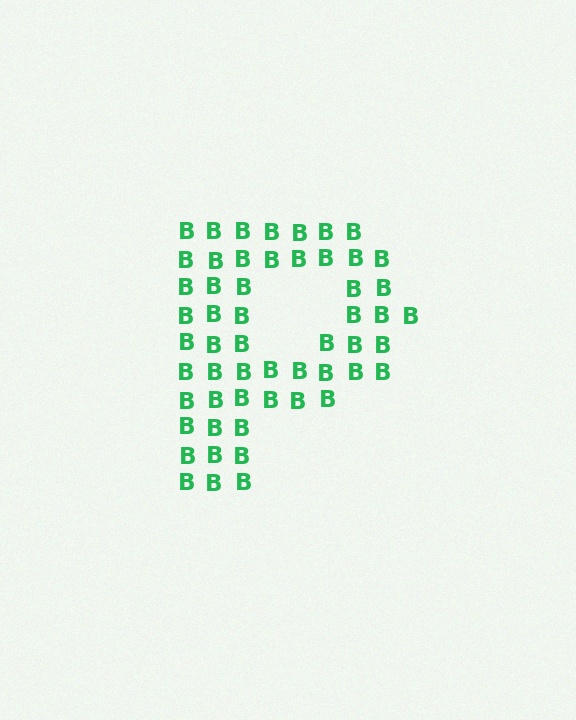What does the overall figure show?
The overall figure shows the letter P.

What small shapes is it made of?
It is made of small letter B's.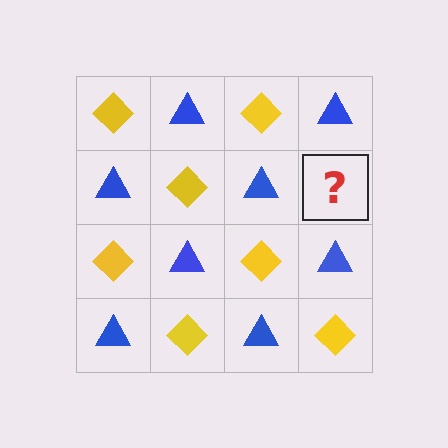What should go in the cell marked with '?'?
The missing cell should contain a yellow diamond.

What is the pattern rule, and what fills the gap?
The rule is that it alternates yellow diamond and blue triangle in a checkerboard pattern. The gap should be filled with a yellow diamond.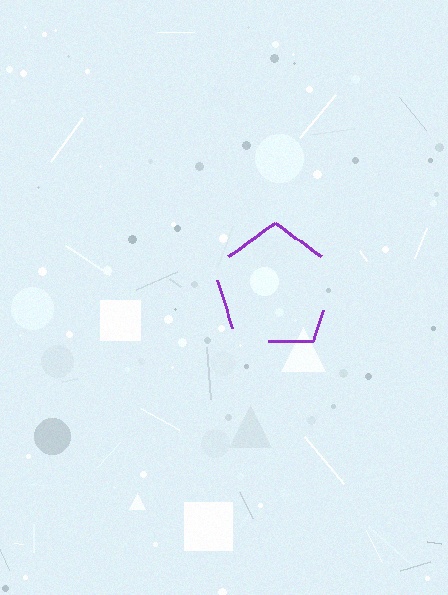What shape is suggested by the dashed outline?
The dashed outline suggests a pentagon.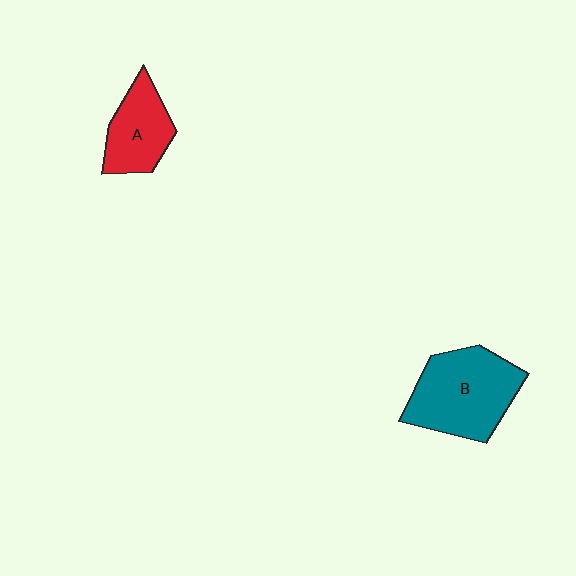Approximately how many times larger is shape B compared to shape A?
Approximately 1.6 times.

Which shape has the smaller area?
Shape A (red).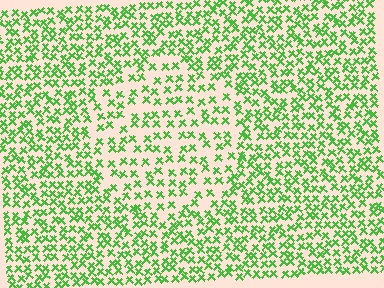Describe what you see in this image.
The image contains small green elements arranged at two different densities. A circle-shaped region is visible where the elements are less densely packed than the surrounding area.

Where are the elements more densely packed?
The elements are more densely packed outside the circle boundary.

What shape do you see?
I see a circle.